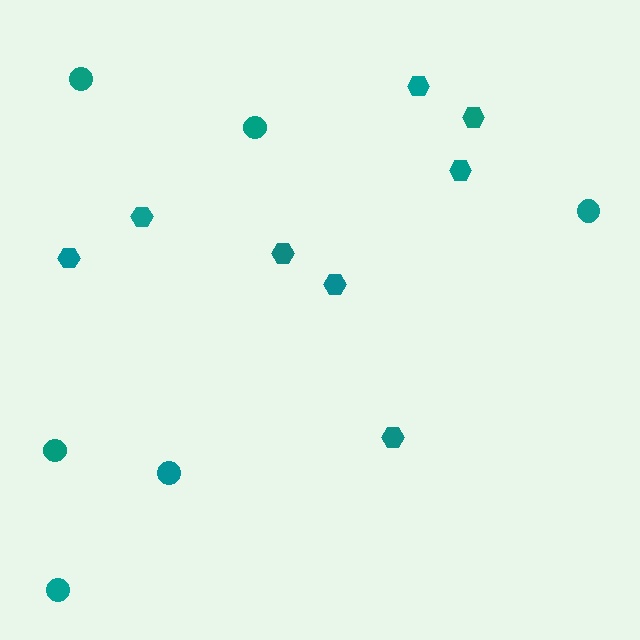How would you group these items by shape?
There are 2 groups: one group of hexagons (8) and one group of circles (6).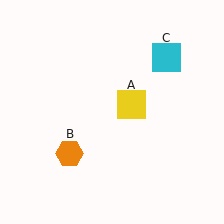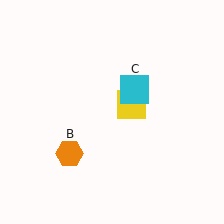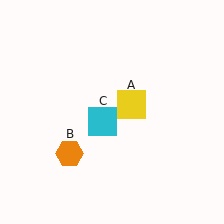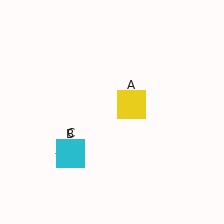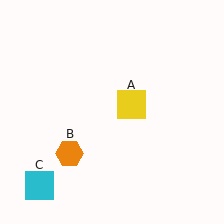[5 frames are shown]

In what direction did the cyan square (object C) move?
The cyan square (object C) moved down and to the left.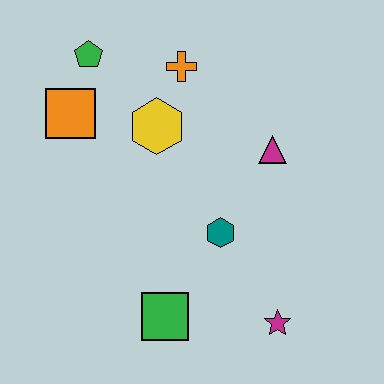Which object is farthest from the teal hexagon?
The green pentagon is farthest from the teal hexagon.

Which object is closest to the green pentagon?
The orange square is closest to the green pentagon.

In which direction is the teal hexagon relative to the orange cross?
The teal hexagon is below the orange cross.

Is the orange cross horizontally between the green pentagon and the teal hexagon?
Yes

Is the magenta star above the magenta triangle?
No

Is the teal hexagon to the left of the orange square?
No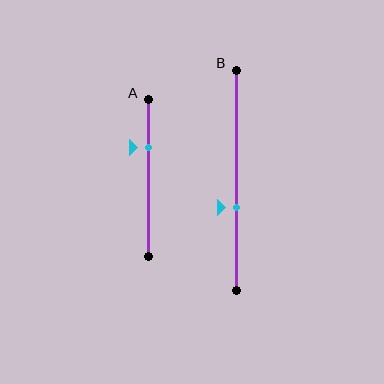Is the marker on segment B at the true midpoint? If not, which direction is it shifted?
No, the marker on segment B is shifted downward by about 13% of the segment length.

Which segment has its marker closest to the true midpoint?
Segment B has its marker closest to the true midpoint.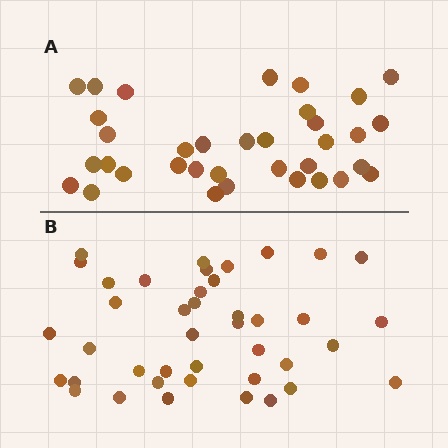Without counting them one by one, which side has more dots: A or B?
Region B (the bottom region) has more dots.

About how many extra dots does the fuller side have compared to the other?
Region B has about 6 more dots than region A.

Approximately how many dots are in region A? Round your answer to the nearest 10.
About 40 dots. (The exact count is 35, which rounds to 40.)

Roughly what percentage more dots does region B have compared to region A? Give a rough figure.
About 15% more.